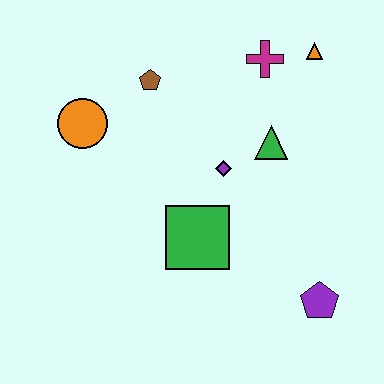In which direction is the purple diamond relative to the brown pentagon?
The purple diamond is below the brown pentagon.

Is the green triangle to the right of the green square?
Yes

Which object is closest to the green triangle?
The purple diamond is closest to the green triangle.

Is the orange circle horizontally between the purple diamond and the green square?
No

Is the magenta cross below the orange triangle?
Yes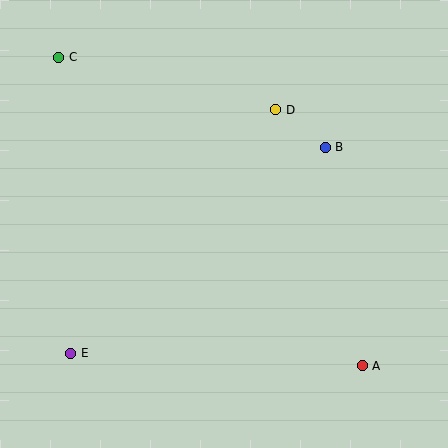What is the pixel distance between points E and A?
The distance between E and A is 292 pixels.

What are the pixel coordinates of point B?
Point B is at (325, 147).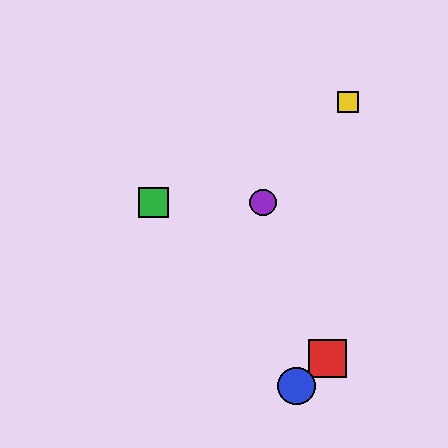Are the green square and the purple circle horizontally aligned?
Yes, both are at y≈203.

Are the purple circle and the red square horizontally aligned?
No, the purple circle is at y≈203 and the red square is at y≈359.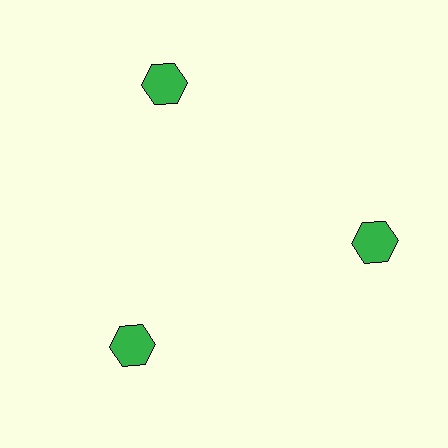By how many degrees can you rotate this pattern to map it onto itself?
The pattern maps onto itself every 120 degrees of rotation.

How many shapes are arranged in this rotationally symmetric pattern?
There are 3 shapes, arranged in 3 groups of 1.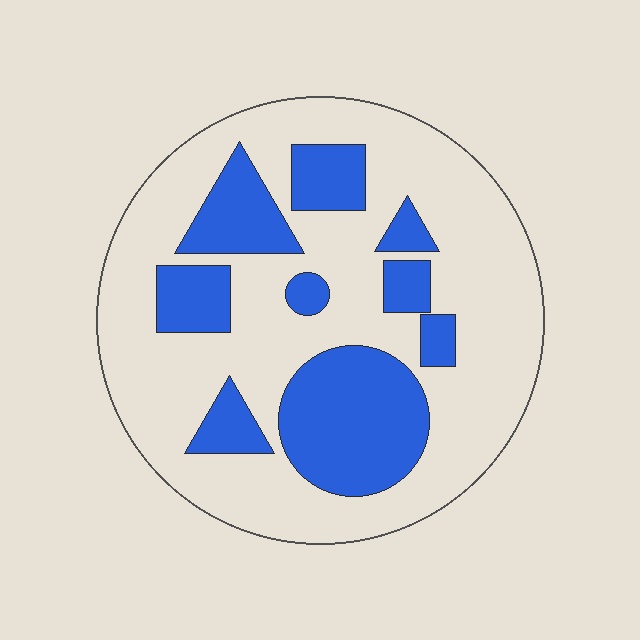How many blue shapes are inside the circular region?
9.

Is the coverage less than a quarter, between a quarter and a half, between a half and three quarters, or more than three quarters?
Between a quarter and a half.